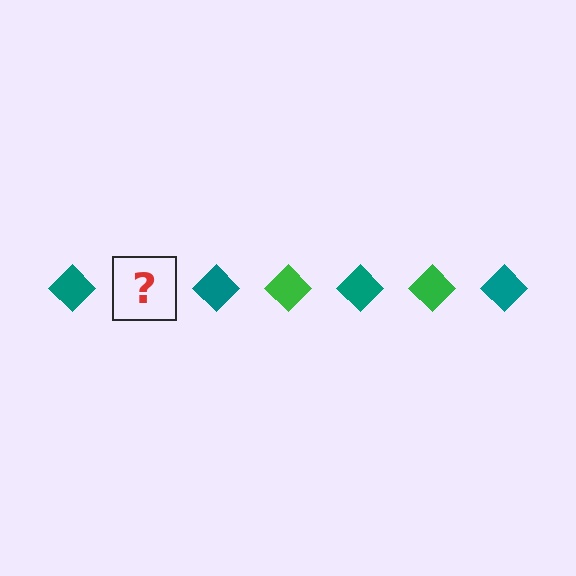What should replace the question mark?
The question mark should be replaced with a green diamond.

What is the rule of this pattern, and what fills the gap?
The rule is that the pattern cycles through teal, green diamonds. The gap should be filled with a green diamond.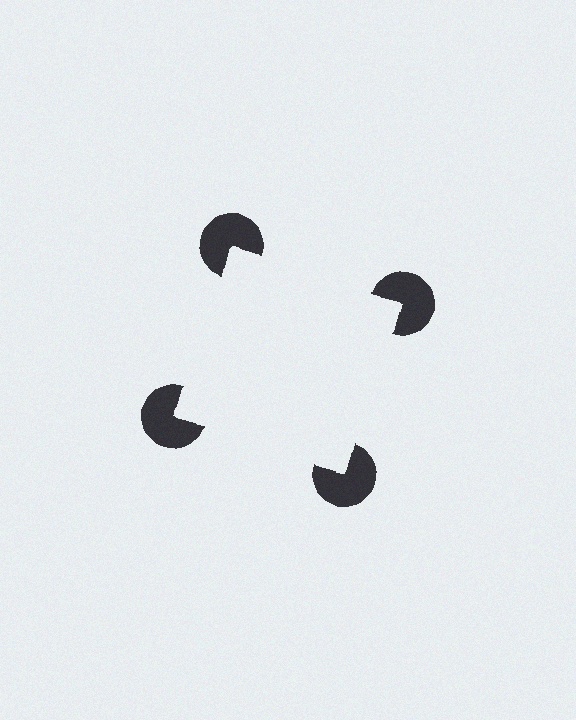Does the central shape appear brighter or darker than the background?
It typically appears slightly brighter than the background, even though no actual brightness change is drawn.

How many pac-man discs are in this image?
There are 4 — one at each vertex of the illusory square.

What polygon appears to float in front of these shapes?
An illusory square — its edges are inferred from the aligned wedge cuts in the pac-man discs, not physically drawn.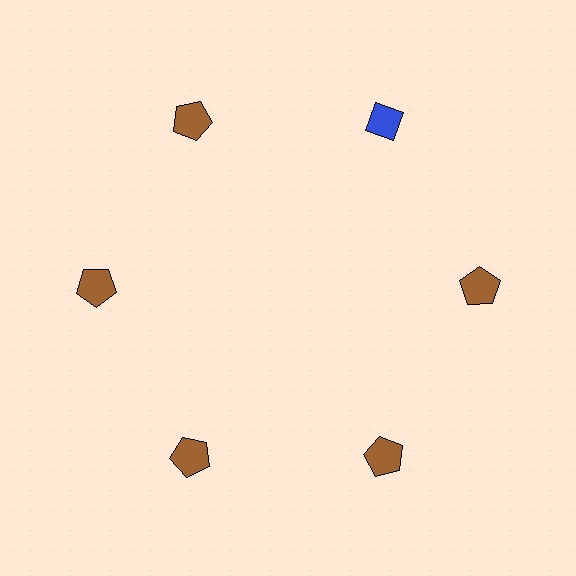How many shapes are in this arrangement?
There are 6 shapes arranged in a ring pattern.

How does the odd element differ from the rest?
It differs in both color (blue instead of brown) and shape (diamond instead of pentagon).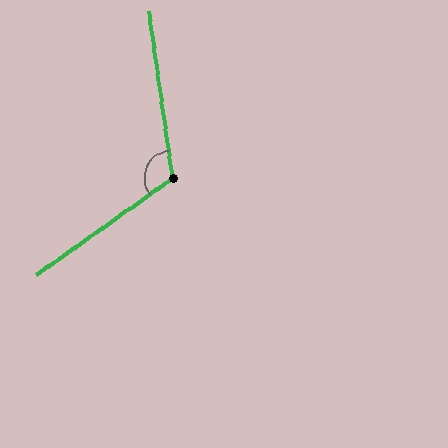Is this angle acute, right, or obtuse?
It is obtuse.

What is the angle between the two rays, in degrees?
Approximately 117 degrees.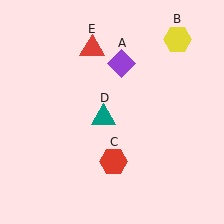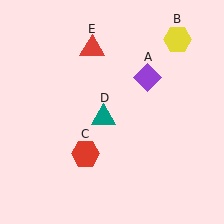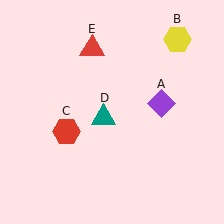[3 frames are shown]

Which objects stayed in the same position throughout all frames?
Yellow hexagon (object B) and teal triangle (object D) and red triangle (object E) remained stationary.